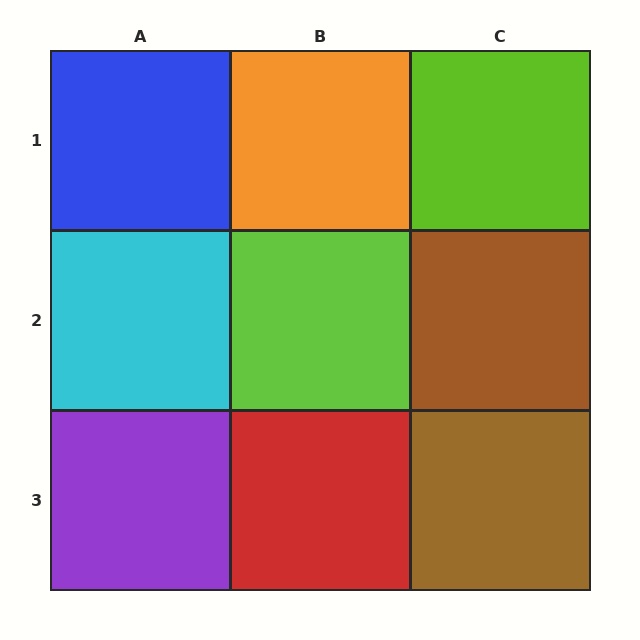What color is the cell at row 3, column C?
Brown.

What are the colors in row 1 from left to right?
Blue, orange, lime.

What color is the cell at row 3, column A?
Purple.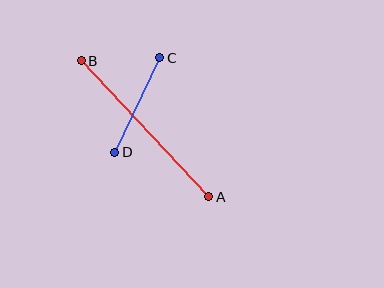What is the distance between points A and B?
The distance is approximately 186 pixels.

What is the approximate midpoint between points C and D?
The midpoint is at approximately (137, 105) pixels.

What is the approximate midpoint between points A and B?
The midpoint is at approximately (145, 129) pixels.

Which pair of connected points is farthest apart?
Points A and B are farthest apart.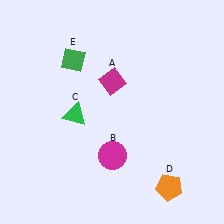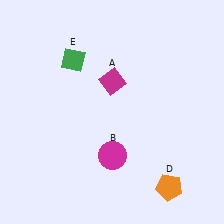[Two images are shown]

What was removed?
The green triangle (C) was removed in Image 2.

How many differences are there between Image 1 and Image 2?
There is 1 difference between the two images.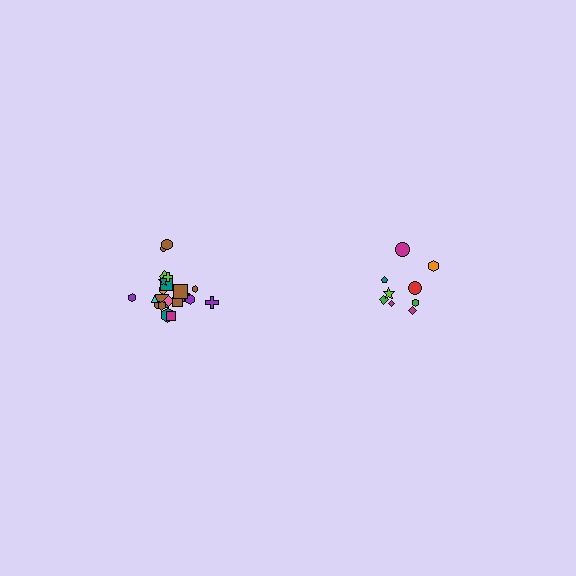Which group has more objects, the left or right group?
The left group.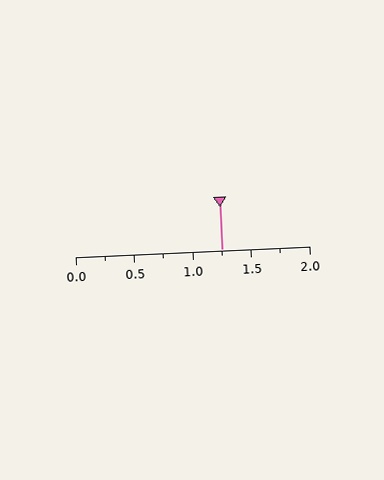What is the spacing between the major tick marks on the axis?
The major ticks are spaced 0.5 apart.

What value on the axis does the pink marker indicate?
The marker indicates approximately 1.25.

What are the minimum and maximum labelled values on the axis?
The axis runs from 0.0 to 2.0.